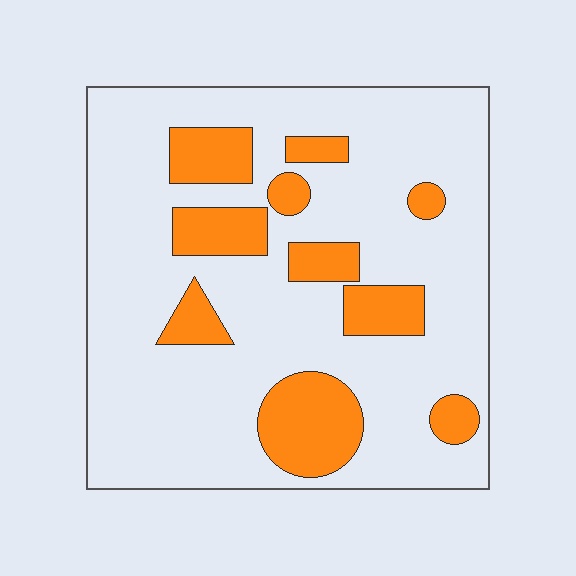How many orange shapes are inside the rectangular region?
10.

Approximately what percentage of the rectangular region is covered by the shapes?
Approximately 20%.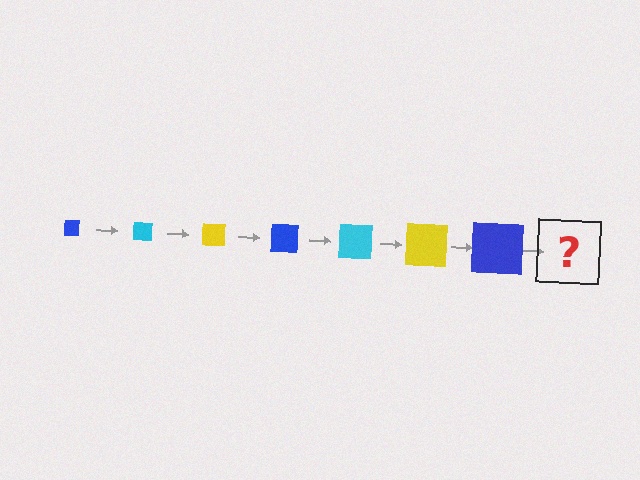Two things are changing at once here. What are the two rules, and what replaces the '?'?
The two rules are that the square grows larger each step and the color cycles through blue, cyan, and yellow. The '?' should be a cyan square, larger than the previous one.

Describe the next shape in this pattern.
It should be a cyan square, larger than the previous one.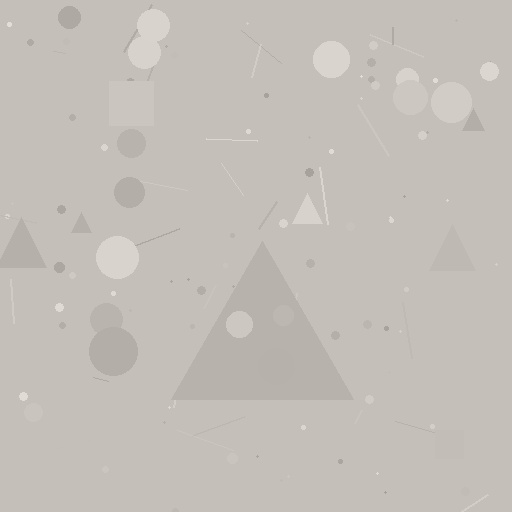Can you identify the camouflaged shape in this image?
The camouflaged shape is a triangle.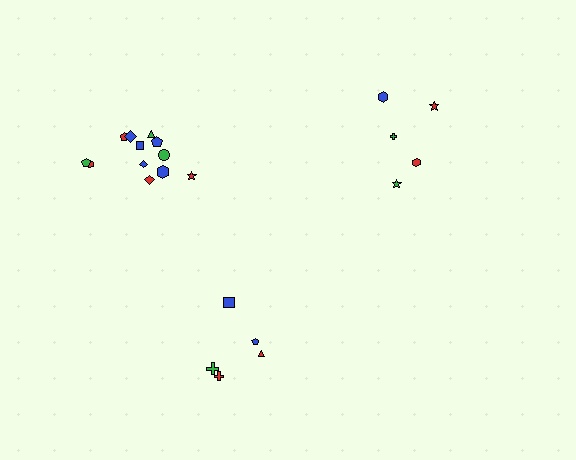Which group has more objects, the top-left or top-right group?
The top-left group.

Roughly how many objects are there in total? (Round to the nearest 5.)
Roughly 20 objects in total.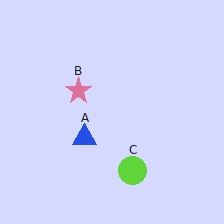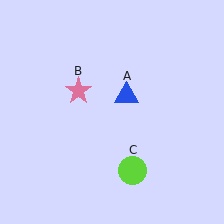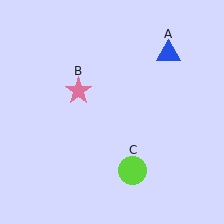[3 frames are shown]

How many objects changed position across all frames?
1 object changed position: blue triangle (object A).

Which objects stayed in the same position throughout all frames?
Pink star (object B) and lime circle (object C) remained stationary.